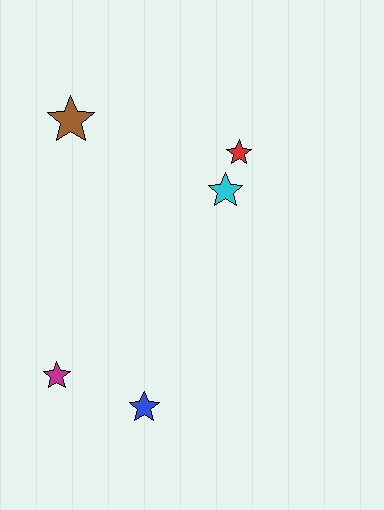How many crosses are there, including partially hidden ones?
There are no crosses.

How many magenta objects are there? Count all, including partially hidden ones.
There is 1 magenta object.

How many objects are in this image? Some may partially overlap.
There are 5 objects.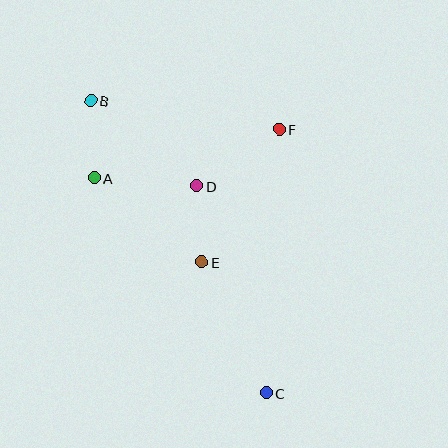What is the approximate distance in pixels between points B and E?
The distance between B and E is approximately 195 pixels.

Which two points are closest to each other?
Points D and E are closest to each other.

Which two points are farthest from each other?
Points B and C are farthest from each other.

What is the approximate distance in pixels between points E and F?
The distance between E and F is approximately 154 pixels.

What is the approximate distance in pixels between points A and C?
The distance between A and C is approximately 275 pixels.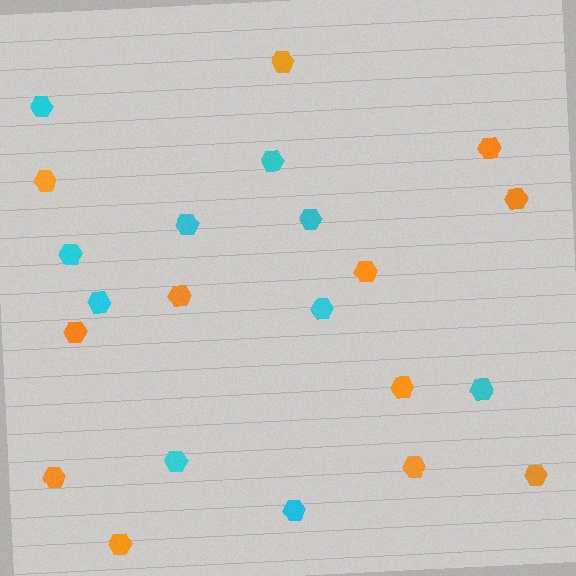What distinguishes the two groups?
There are 2 groups: one group of orange hexagons (12) and one group of cyan hexagons (10).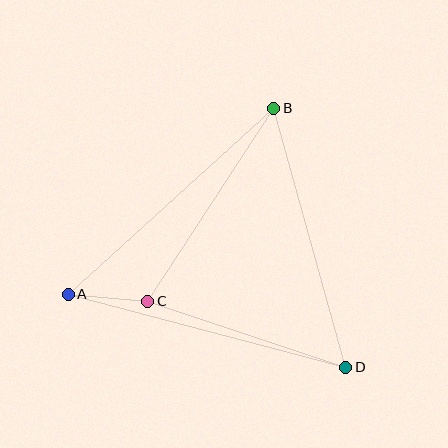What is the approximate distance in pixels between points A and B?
The distance between A and B is approximately 277 pixels.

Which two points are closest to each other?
Points A and C are closest to each other.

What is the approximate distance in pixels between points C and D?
The distance between C and D is approximately 209 pixels.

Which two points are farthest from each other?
Points A and D are farthest from each other.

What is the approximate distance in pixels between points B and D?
The distance between B and D is approximately 269 pixels.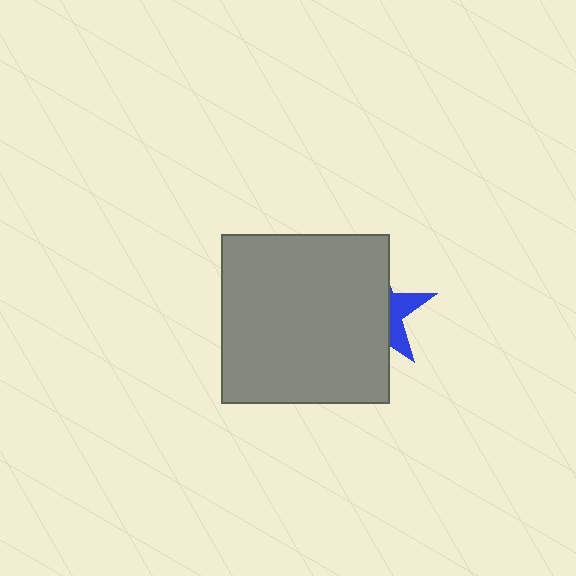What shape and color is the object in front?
The object in front is a gray square.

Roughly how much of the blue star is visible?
A small part of it is visible (roughly 31%).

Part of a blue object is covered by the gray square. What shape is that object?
It is a star.